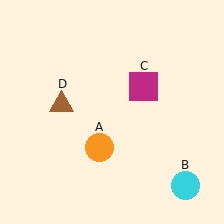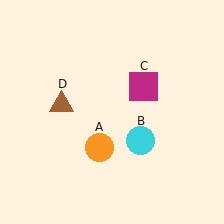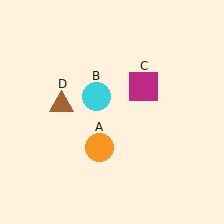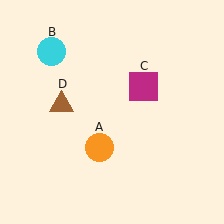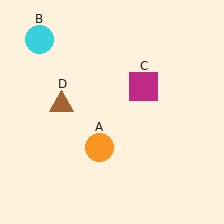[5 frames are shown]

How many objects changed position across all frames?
1 object changed position: cyan circle (object B).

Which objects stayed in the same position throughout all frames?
Orange circle (object A) and magenta square (object C) and brown triangle (object D) remained stationary.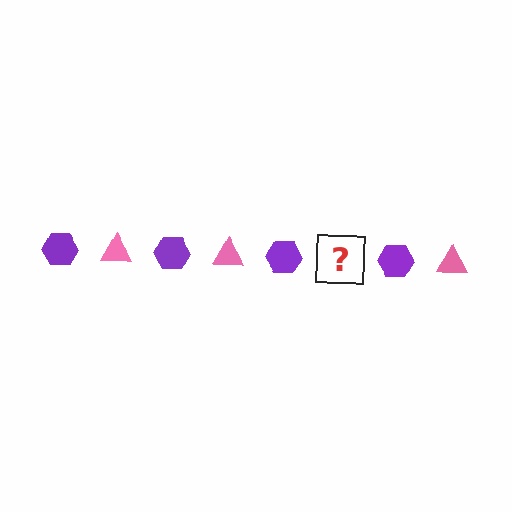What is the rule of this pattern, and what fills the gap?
The rule is that the pattern alternates between purple hexagon and pink triangle. The gap should be filled with a pink triangle.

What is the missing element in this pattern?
The missing element is a pink triangle.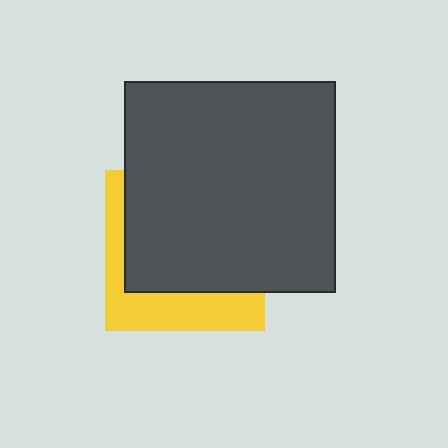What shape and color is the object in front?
The object in front is a dark gray square.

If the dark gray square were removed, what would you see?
You would see the complete yellow square.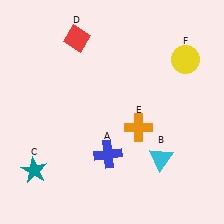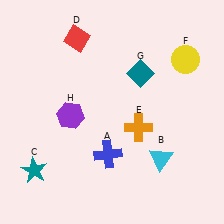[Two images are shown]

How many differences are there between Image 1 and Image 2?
There are 2 differences between the two images.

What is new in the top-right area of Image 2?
A teal diamond (G) was added in the top-right area of Image 2.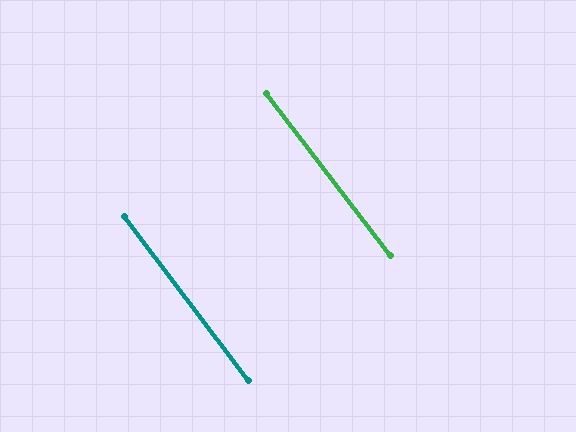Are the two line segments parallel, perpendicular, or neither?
Parallel — their directions differ by only 0.4°.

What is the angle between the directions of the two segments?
Approximately 0 degrees.